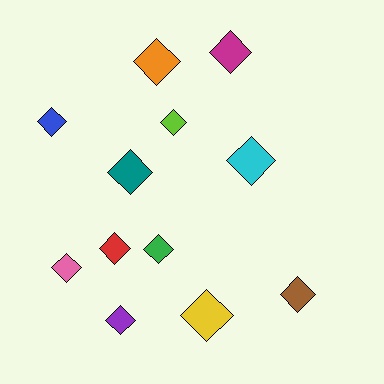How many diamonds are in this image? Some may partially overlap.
There are 12 diamonds.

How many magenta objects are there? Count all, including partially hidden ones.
There is 1 magenta object.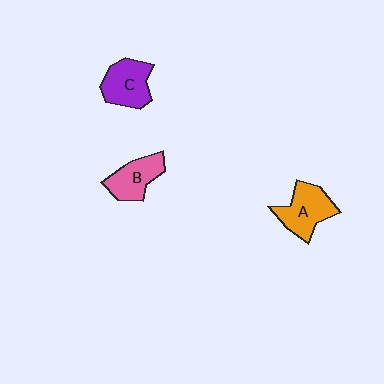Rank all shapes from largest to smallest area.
From largest to smallest: A (orange), C (purple), B (pink).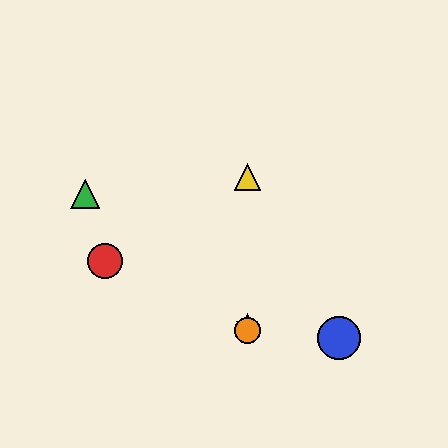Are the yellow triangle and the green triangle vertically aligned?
No, the yellow triangle is at x≈247 and the green triangle is at x≈85.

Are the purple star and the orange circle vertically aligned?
Yes, both are at x≈247.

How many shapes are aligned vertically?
3 shapes (the yellow triangle, the purple star, the orange circle) are aligned vertically.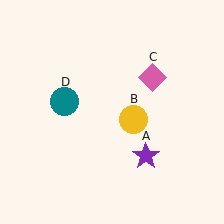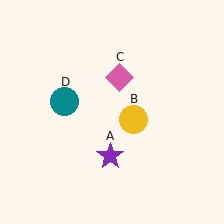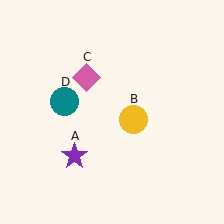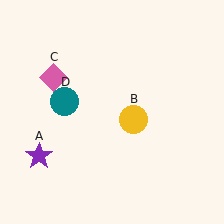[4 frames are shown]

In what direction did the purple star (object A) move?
The purple star (object A) moved left.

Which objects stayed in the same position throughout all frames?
Yellow circle (object B) and teal circle (object D) remained stationary.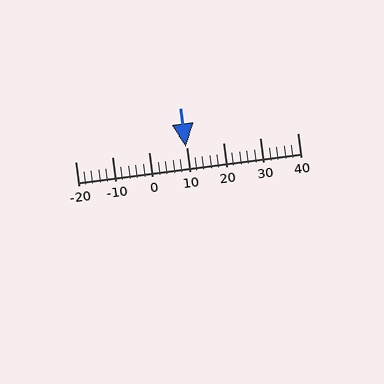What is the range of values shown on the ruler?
The ruler shows values from -20 to 40.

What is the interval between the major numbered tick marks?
The major tick marks are spaced 10 units apart.